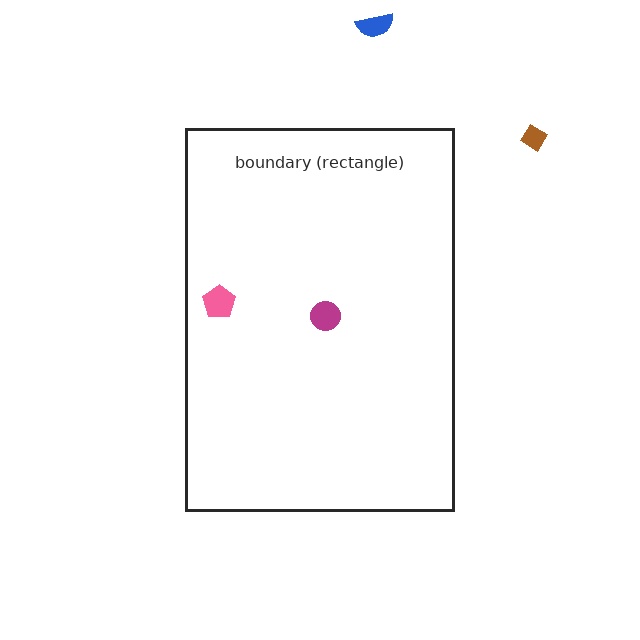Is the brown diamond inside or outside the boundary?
Outside.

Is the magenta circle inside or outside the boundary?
Inside.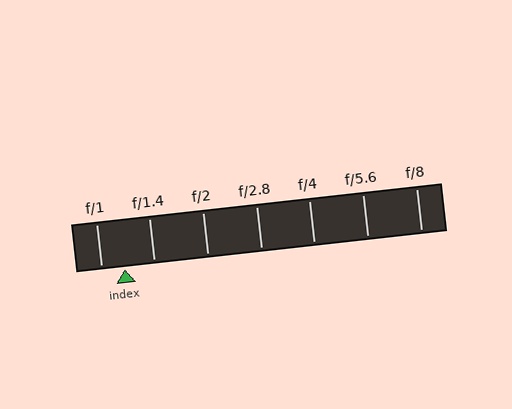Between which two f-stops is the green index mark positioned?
The index mark is between f/1 and f/1.4.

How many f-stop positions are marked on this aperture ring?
There are 7 f-stop positions marked.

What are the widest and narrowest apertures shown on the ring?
The widest aperture shown is f/1 and the narrowest is f/8.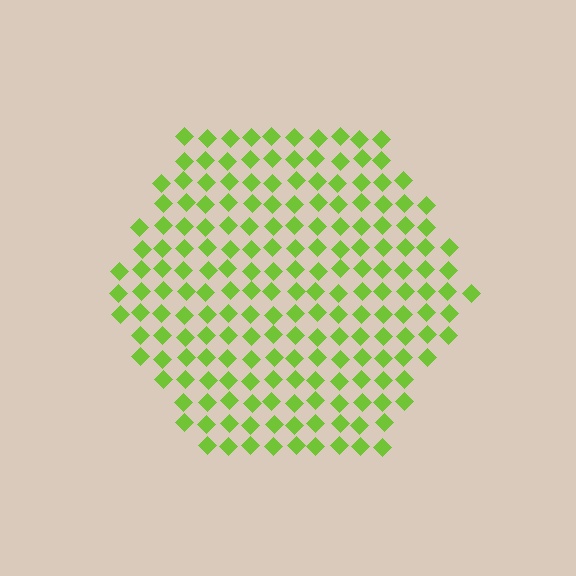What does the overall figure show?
The overall figure shows a hexagon.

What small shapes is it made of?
It is made of small diamonds.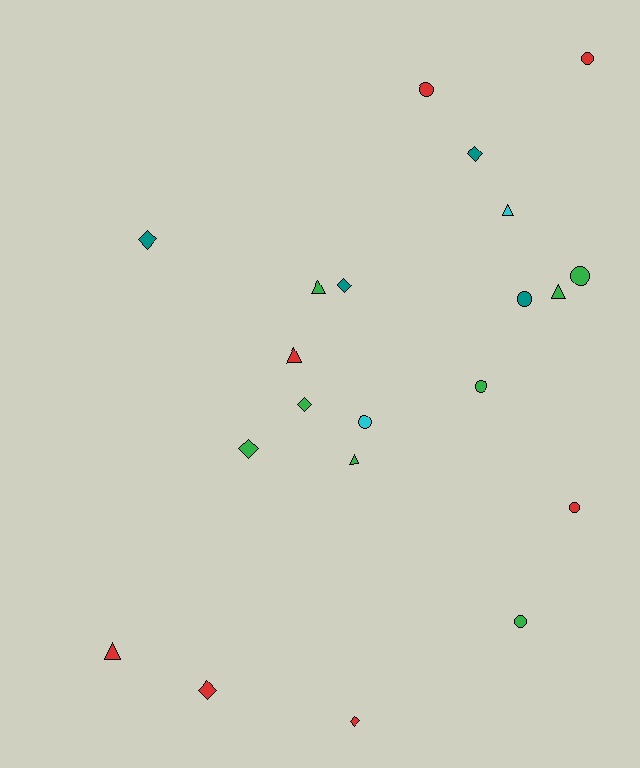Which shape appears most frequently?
Circle, with 8 objects.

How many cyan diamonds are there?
There are no cyan diamonds.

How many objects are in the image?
There are 21 objects.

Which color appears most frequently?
Green, with 8 objects.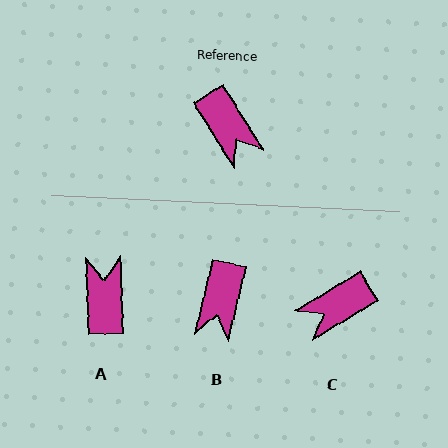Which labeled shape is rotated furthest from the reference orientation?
A, about 150 degrees away.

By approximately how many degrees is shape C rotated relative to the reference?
Approximately 91 degrees clockwise.